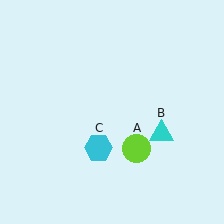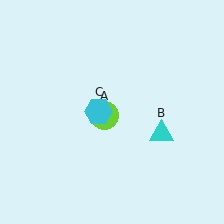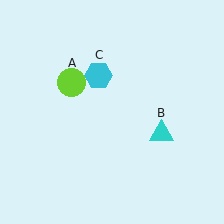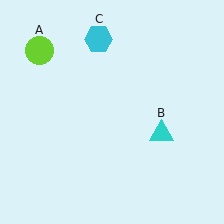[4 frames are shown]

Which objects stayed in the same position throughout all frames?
Cyan triangle (object B) remained stationary.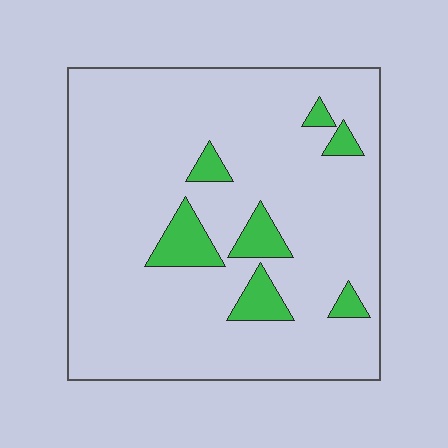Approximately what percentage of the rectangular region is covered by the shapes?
Approximately 10%.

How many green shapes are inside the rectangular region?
7.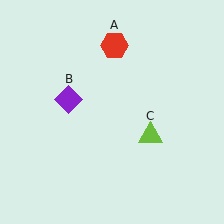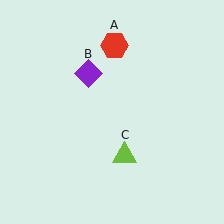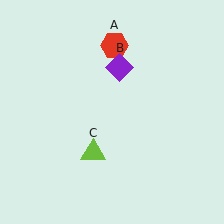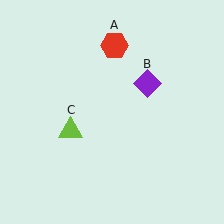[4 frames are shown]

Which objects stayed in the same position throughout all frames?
Red hexagon (object A) remained stationary.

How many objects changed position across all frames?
2 objects changed position: purple diamond (object B), lime triangle (object C).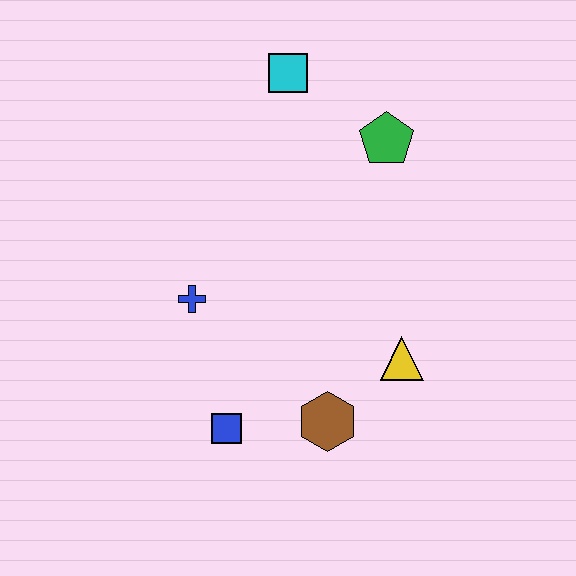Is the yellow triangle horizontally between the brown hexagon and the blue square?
No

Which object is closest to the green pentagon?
The cyan square is closest to the green pentagon.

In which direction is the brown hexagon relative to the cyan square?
The brown hexagon is below the cyan square.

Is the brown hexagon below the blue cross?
Yes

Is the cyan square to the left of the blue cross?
No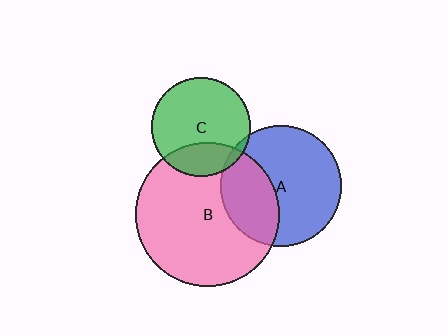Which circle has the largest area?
Circle B (pink).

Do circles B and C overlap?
Yes.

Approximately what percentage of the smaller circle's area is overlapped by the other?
Approximately 25%.